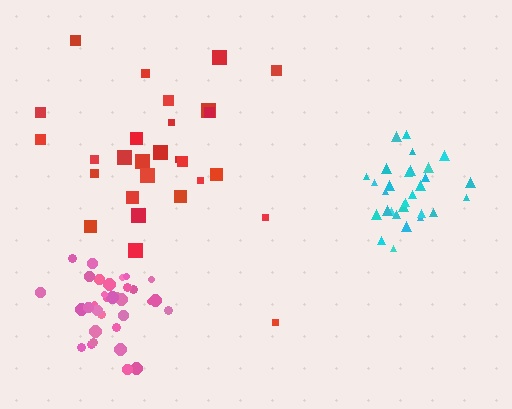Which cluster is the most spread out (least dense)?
Red.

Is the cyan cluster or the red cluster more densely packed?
Cyan.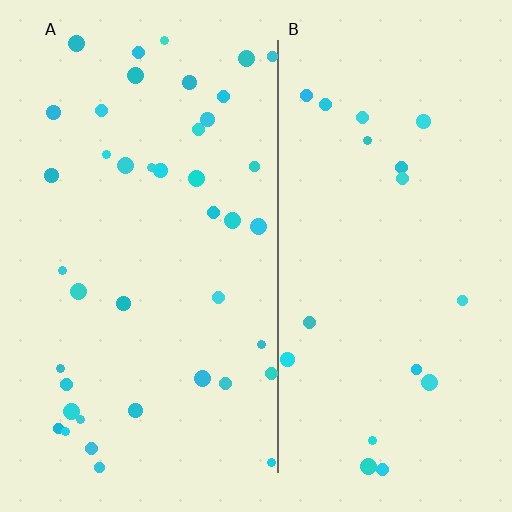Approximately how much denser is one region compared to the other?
Approximately 2.2× — region A over region B.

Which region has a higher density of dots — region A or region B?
A (the left).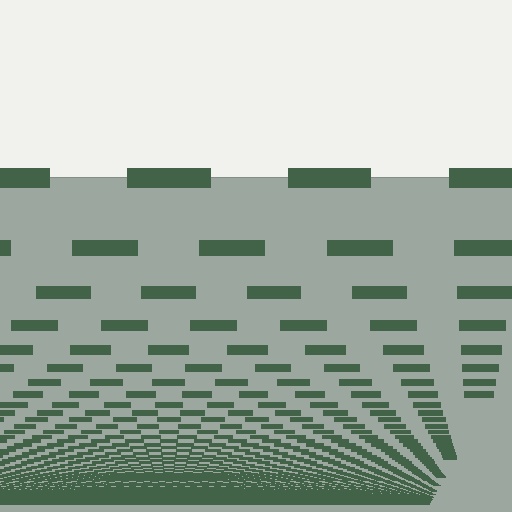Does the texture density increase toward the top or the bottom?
Density increases toward the bottom.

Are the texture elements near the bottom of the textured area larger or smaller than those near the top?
Smaller. The gradient is inverted — elements near the bottom are smaller and denser.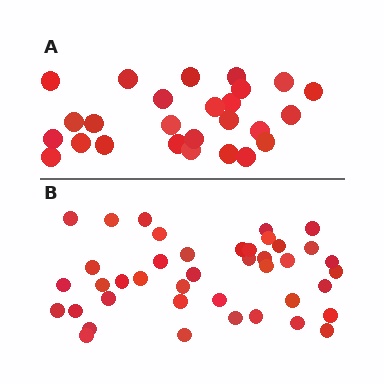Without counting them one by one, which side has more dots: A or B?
Region B (the bottom region) has more dots.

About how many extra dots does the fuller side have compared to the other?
Region B has approximately 15 more dots than region A.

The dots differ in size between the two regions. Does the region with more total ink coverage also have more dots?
No. Region A has more total ink coverage because its dots are larger, but region B actually contains more individual dots. Total area can be misleading — the number of items is what matters here.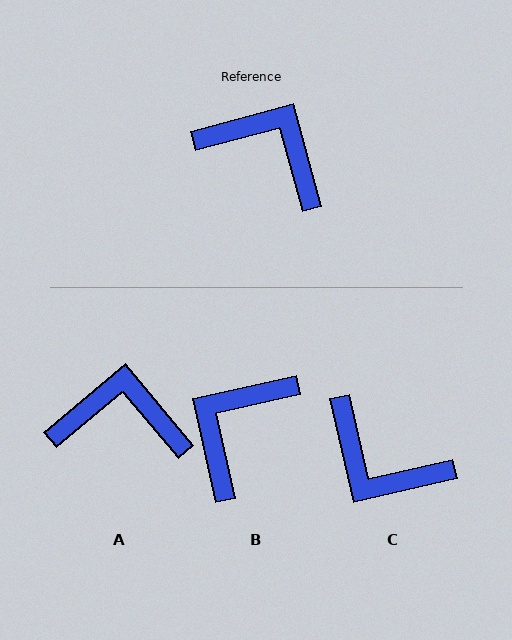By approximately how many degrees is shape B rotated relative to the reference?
Approximately 87 degrees counter-clockwise.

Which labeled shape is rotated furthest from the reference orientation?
C, about 178 degrees away.